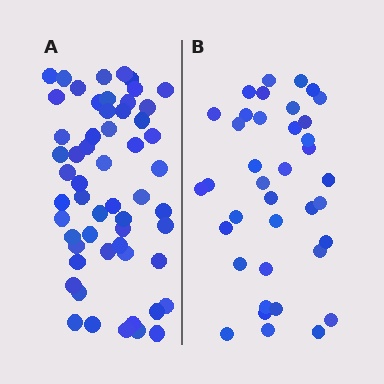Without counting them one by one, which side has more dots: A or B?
Region A (the left region) has more dots.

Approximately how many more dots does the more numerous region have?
Region A has approximately 20 more dots than region B.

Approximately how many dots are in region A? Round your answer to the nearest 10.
About 60 dots. (The exact count is 56, which rounds to 60.)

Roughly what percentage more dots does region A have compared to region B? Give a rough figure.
About 45% more.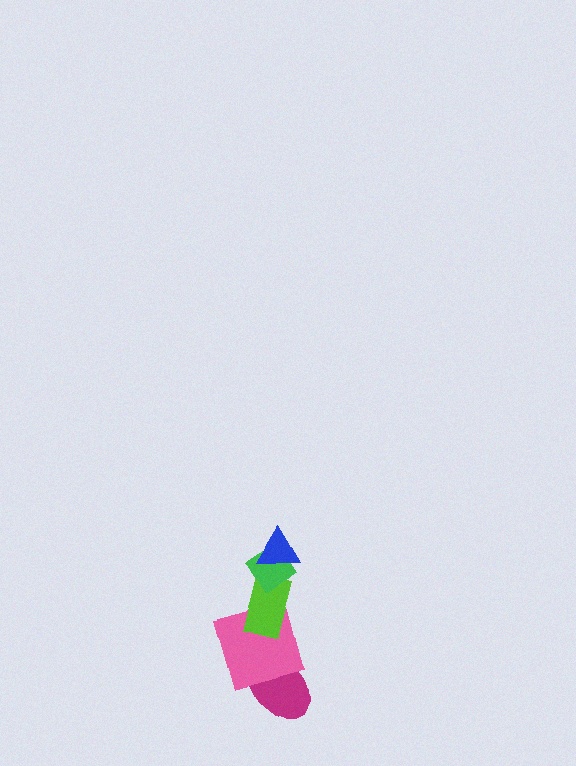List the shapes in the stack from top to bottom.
From top to bottom: the blue triangle, the green diamond, the lime rectangle, the pink square, the magenta ellipse.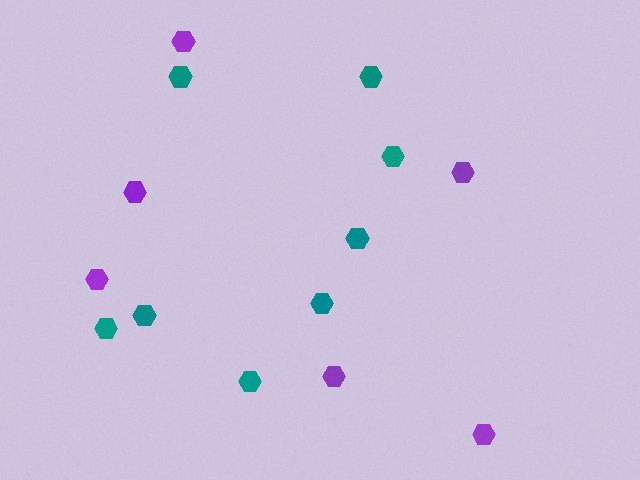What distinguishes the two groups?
There are 2 groups: one group of purple hexagons (6) and one group of teal hexagons (8).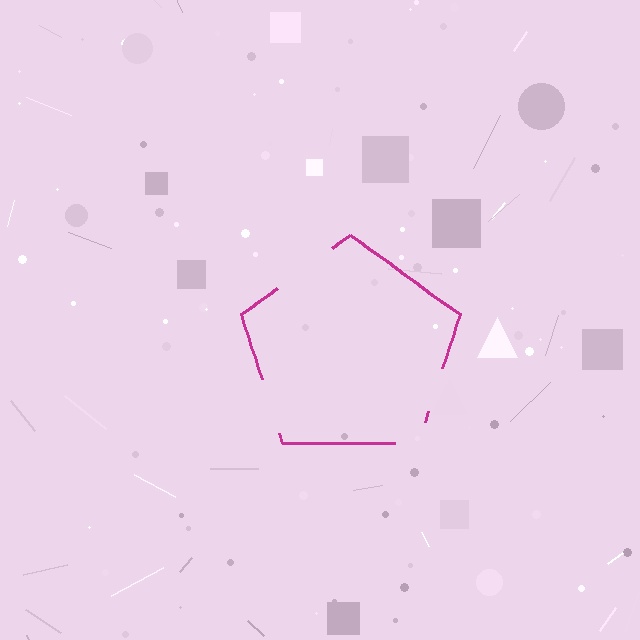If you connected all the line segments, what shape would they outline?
They would outline a pentagon.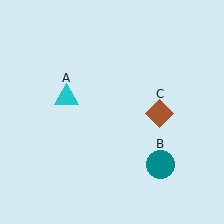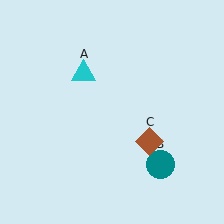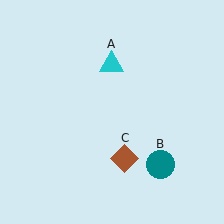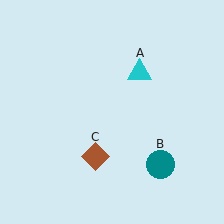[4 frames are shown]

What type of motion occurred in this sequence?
The cyan triangle (object A), brown diamond (object C) rotated clockwise around the center of the scene.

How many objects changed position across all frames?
2 objects changed position: cyan triangle (object A), brown diamond (object C).